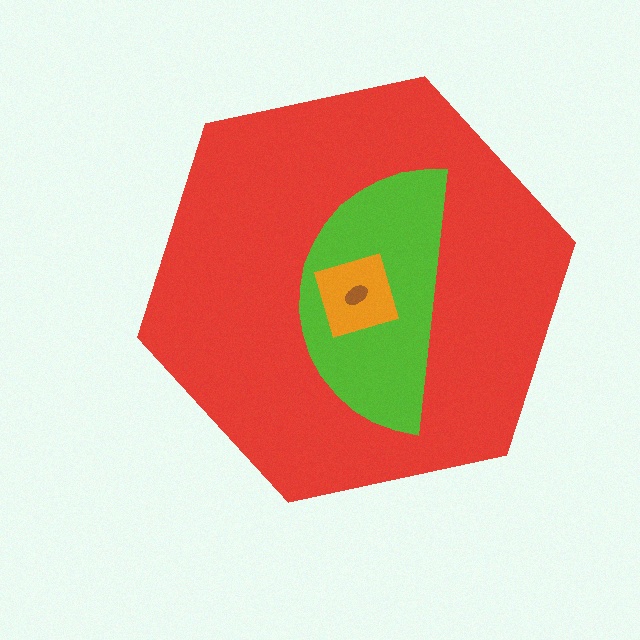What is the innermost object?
The brown ellipse.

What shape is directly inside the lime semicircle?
The orange diamond.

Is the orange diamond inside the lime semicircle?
Yes.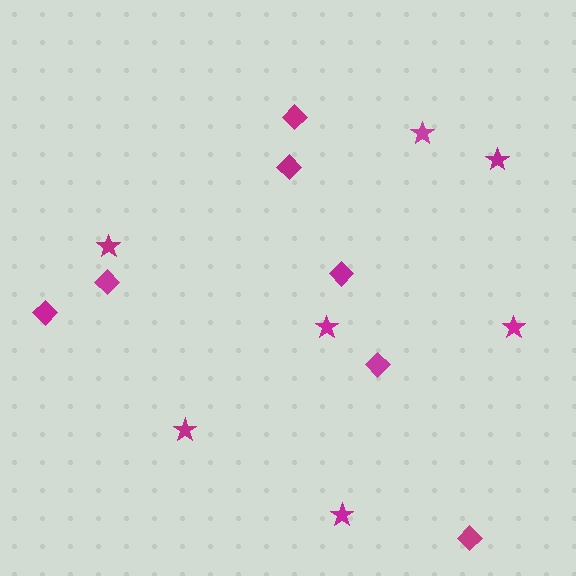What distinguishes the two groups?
There are 2 groups: one group of stars (7) and one group of diamonds (7).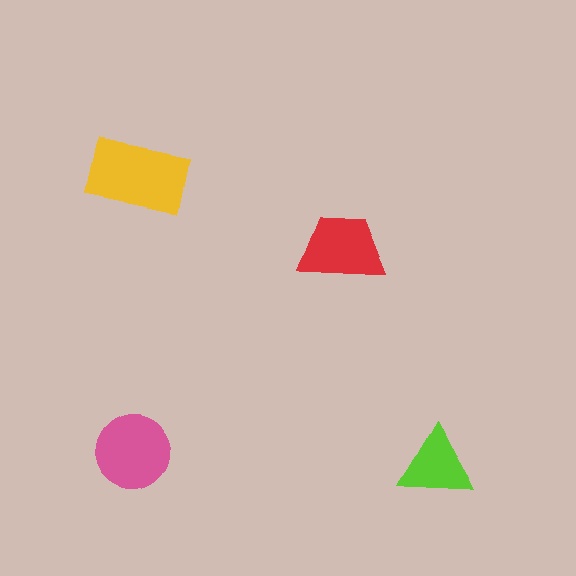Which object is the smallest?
The lime triangle.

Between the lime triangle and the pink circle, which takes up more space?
The pink circle.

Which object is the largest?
The yellow rectangle.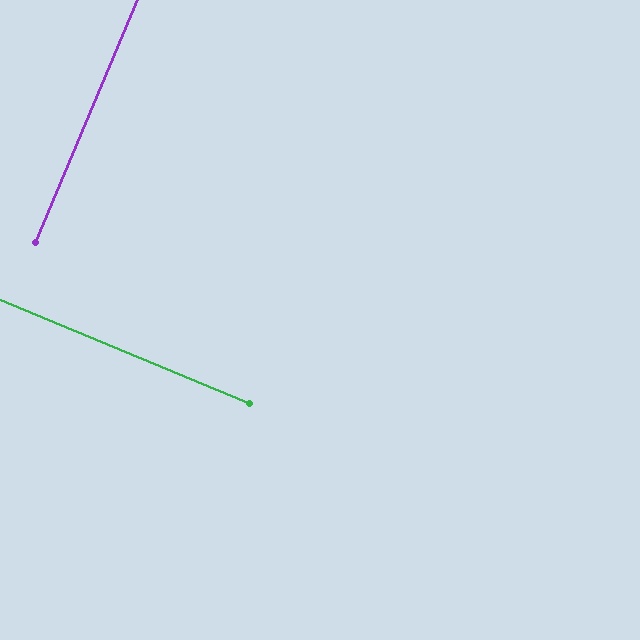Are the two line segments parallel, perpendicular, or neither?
Perpendicular — they meet at approximately 90°.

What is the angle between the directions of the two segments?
Approximately 90 degrees.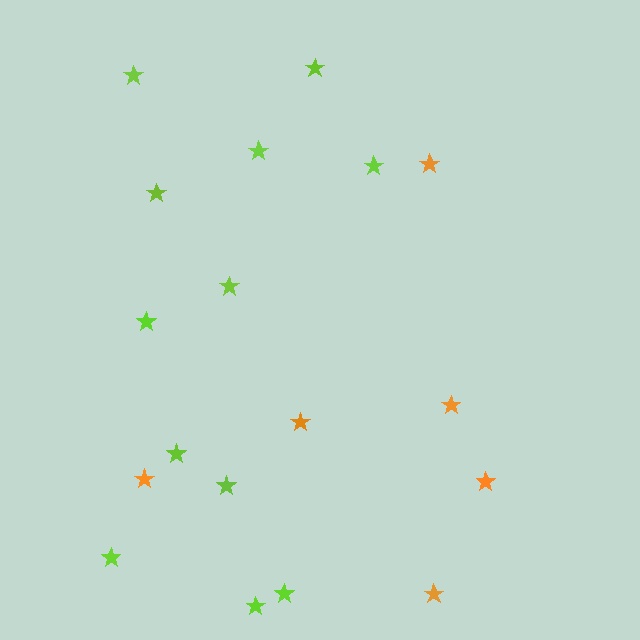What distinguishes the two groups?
There are 2 groups: one group of orange stars (6) and one group of lime stars (12).